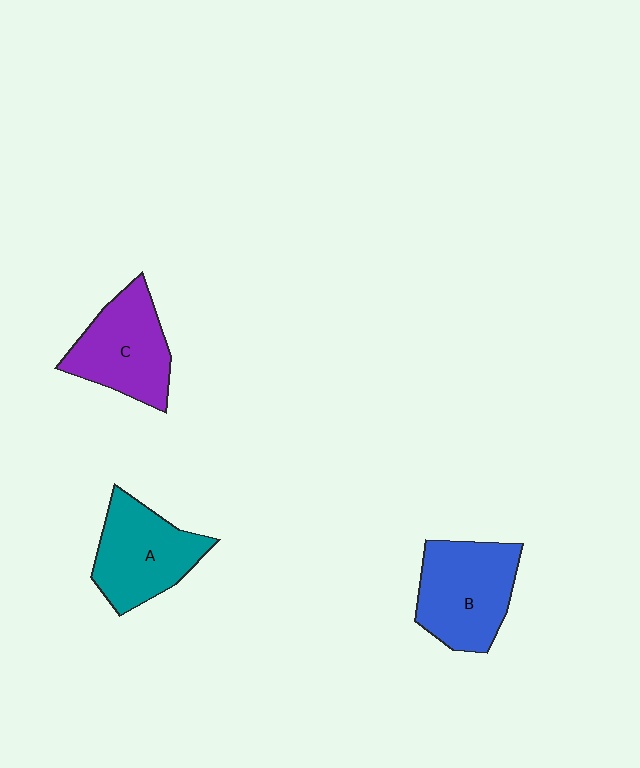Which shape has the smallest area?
Shape C (purple).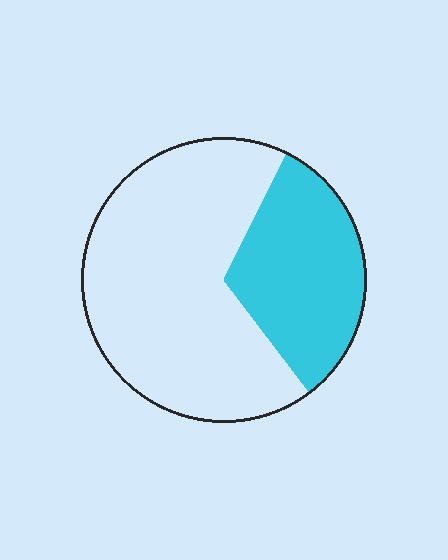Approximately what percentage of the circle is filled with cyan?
Approximately 35%.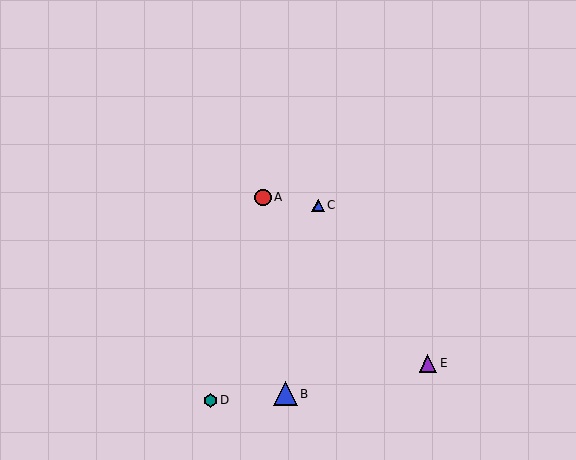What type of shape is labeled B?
Shape B is a blue triangle.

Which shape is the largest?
The blue triangle (labeled B) is the largest.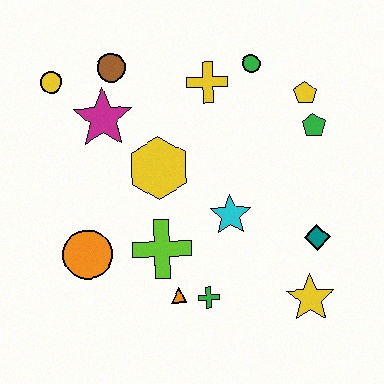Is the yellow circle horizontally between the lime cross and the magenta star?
No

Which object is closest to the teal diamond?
The yellow star is closest to the teal diamond.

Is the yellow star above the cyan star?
No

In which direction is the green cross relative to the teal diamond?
The green cross is to the left of the teal diamond.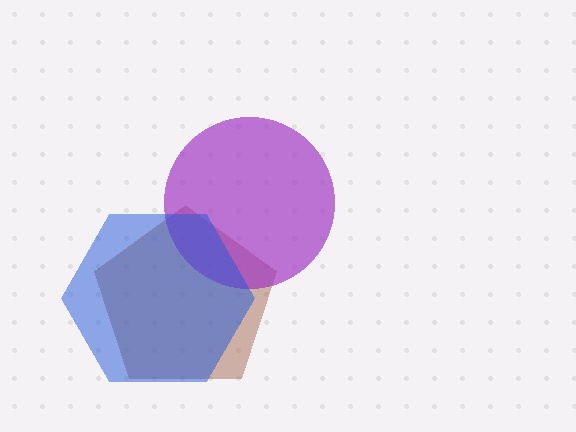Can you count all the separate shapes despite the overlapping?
Yes, there are 3 separate shapes.